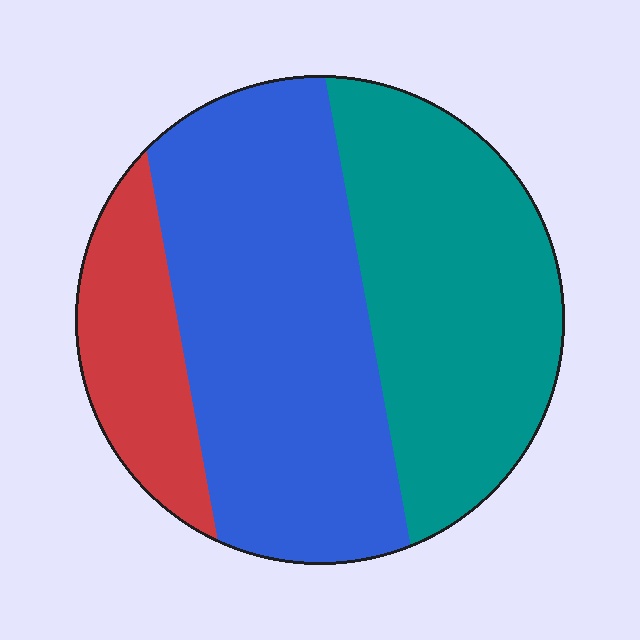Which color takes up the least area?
Red, at roughly 15%.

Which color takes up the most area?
Blue, at roughly 45%.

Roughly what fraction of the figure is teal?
Teal takes up about three eighths (3/8) of the figure.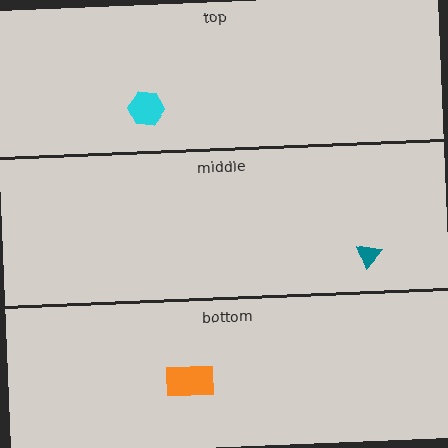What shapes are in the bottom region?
The orange rectangle.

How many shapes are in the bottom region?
1.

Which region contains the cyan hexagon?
The top region.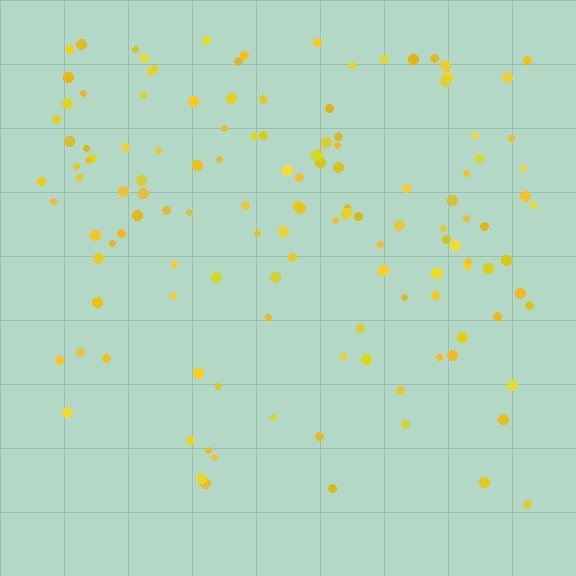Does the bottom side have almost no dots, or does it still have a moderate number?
Still a moderate number, just noticeably fewer than the top.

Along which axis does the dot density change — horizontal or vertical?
Vertical.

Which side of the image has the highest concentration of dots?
The top.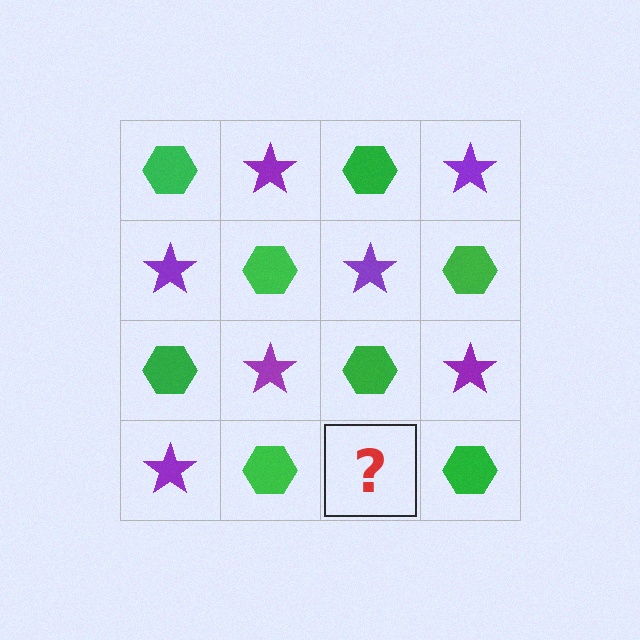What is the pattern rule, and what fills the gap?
The rule is that it alternates green hexagon and purple star in a checkerboard pattern. The gap should be filled with a purple star.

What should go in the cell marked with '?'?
The missing cell should contain a purple star.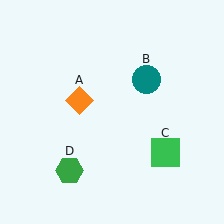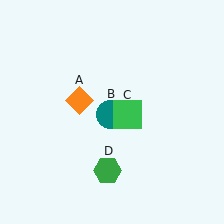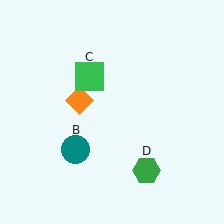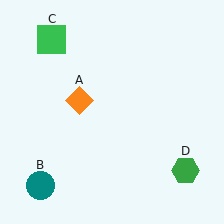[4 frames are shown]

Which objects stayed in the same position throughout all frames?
Orange diamond (object A) remained stationary.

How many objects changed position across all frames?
3 objects changed position: teal circle (object B), green square (object C), green hexagon (object D).